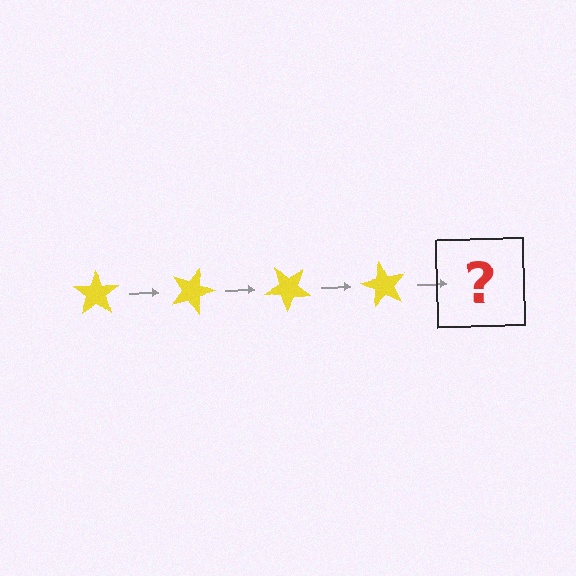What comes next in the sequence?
The next element should be a yellow star rotated 80 degrees.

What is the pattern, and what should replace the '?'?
The pattern is that the star rotates 20 degrees each step. The '?' should be a yellow star rotated 80 degrees.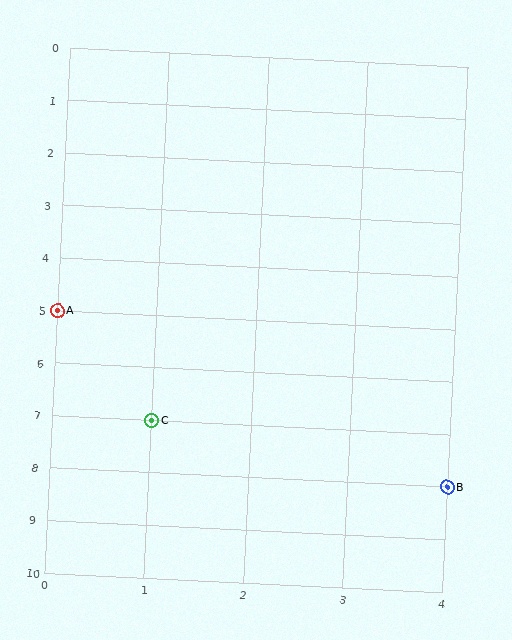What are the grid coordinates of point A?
Point A is at grid coordinates (0, 5).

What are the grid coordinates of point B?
Point B is at grid coordinates (4, 8).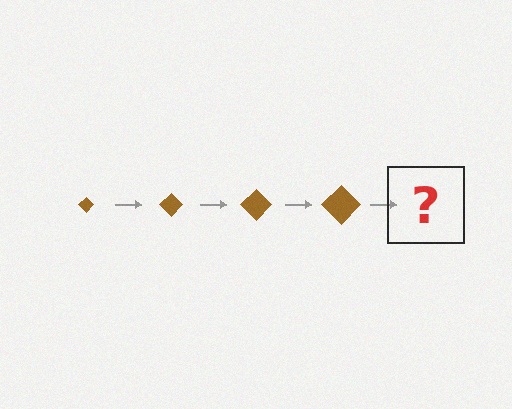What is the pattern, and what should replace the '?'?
The pattern is that the diamond gets progressively larger each step. The '?' should be a brown diamond, larger than the previous one.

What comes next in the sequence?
The next element should be a brown diamond, larger than the previous one.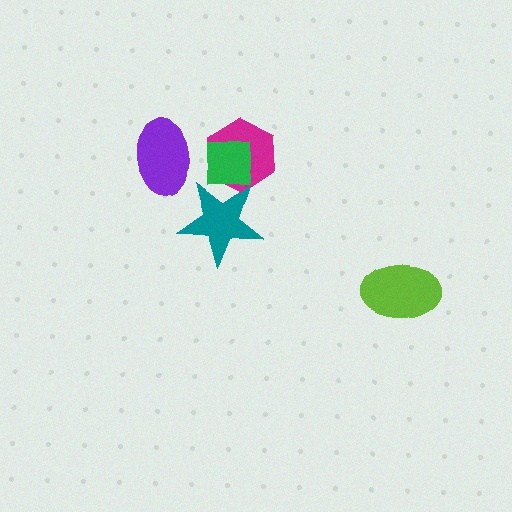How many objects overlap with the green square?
2 objects overlap with the green square.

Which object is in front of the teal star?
The green square is in front of the teal star.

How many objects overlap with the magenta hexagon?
2 objects overlap with the magenta hexagon.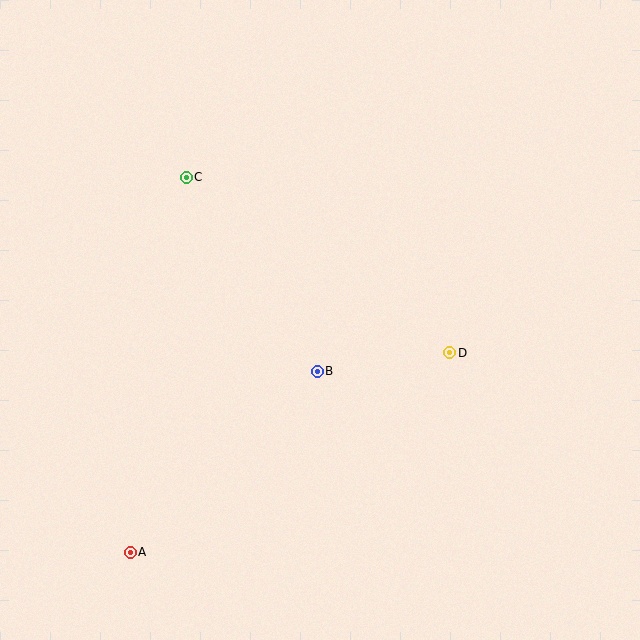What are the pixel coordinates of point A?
Point A is at (130, 553).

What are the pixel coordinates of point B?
Point B is at (317, 371).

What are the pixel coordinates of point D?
Point D is at (450, 353).